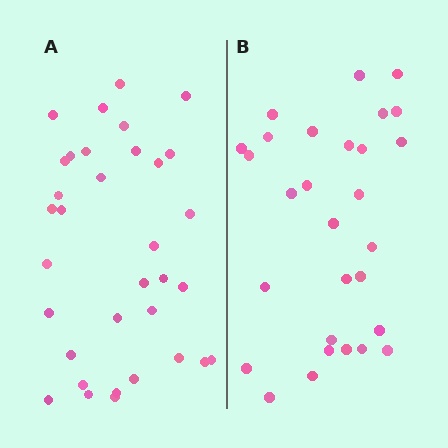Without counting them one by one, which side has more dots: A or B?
Region A (the left region) has more dots.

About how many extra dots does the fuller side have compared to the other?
Region A has about 5 more dots than region B.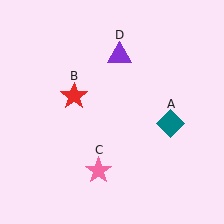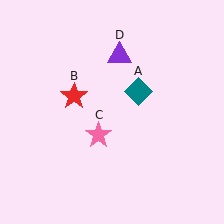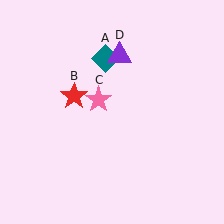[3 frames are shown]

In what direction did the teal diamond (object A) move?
The teal diamond (object A) moved up and to the left.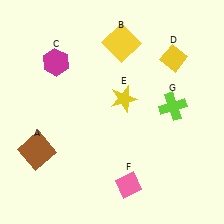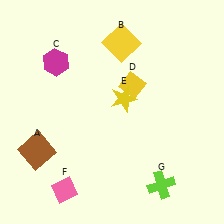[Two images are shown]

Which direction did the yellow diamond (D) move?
The yellow diamond (D) moved left.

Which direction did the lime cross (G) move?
The lime cross (G) moved down.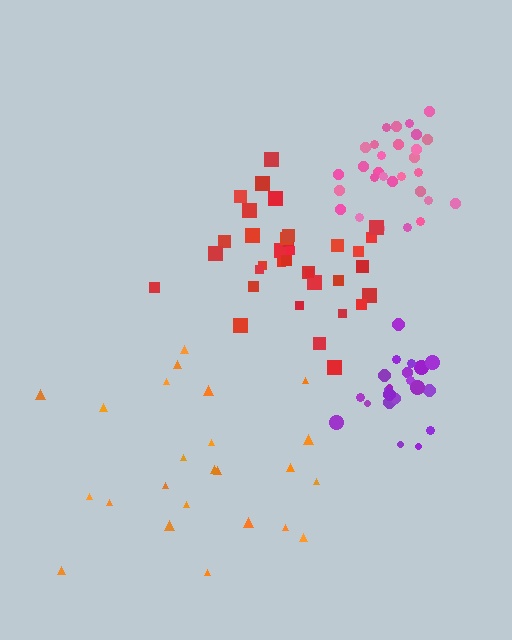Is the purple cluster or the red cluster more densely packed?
Purple.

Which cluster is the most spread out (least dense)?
Orange.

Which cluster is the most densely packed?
Purple.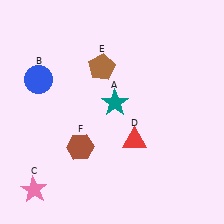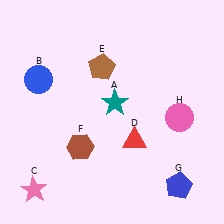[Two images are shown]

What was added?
A blue pentagon (G), a pink circle (H) were added in Image 2.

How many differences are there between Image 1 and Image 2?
There are 2 differences between the two images.